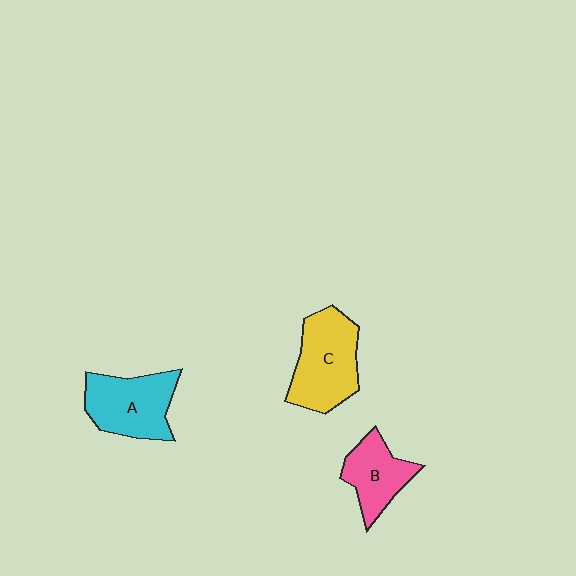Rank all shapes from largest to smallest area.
From largest to smallest: C (yellow), A (cyan), B (pink).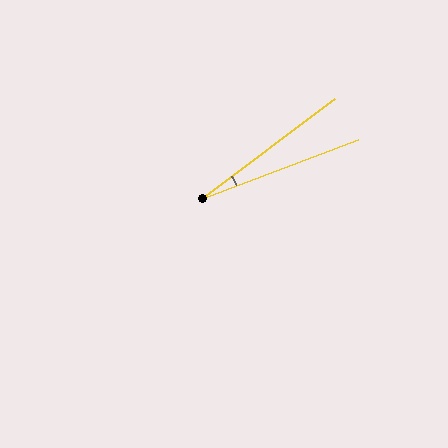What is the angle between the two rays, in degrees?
Approximately 16 degrees.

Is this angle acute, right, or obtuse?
It is acute.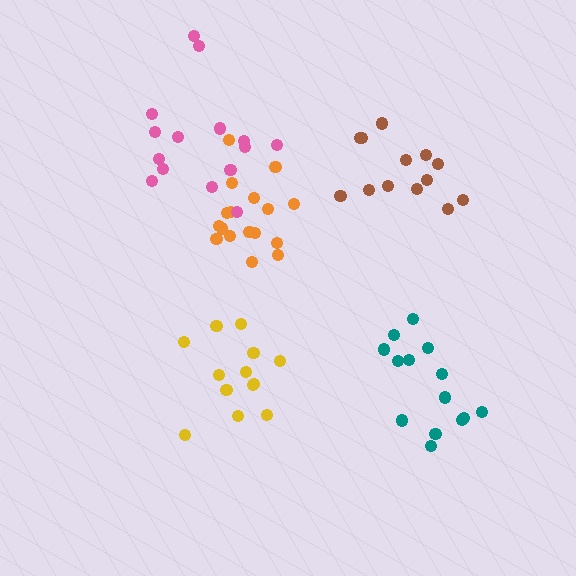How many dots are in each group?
Group 1: 17 dots, Group 2: 15 dots, Group 3: 14 dots, Group 4: 13 dots, Group 5: 13 dots (72 total).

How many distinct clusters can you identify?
There are 5 distinct clusters.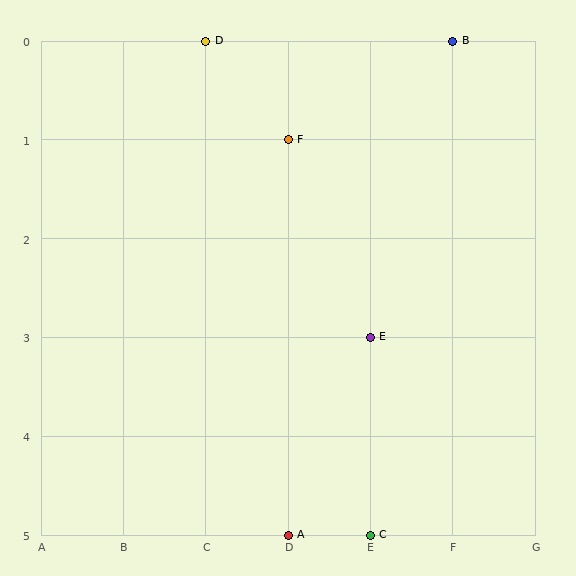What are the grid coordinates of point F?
Point F is at grid coordinates (D, 1).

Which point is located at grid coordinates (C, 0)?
Point D is at (C, 0).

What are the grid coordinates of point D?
Point D is at grid coordinates (C, 0).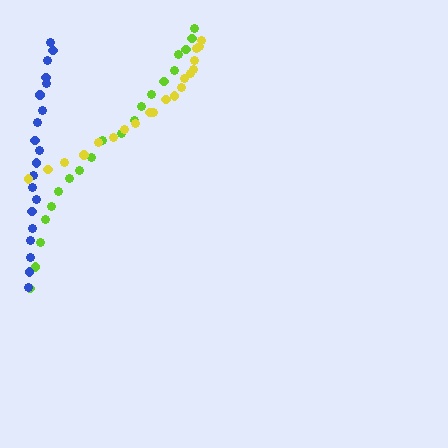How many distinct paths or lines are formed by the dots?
There are 3 distinct paths.